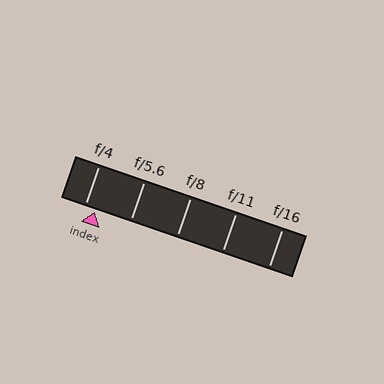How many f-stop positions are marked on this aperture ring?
There are 5 f-stop positions marked.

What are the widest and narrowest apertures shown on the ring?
The widest aperture shown is f/4 and the narrowest is f/16.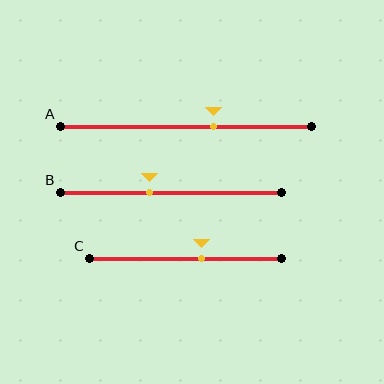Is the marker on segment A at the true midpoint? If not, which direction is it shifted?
No, the marker on segment A is shifted to the right by about 11% of the segment length.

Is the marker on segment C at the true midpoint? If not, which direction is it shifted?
No, the marker on segment C is shifted to the right by about 8% of the segment length.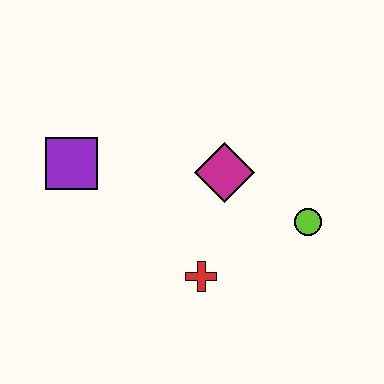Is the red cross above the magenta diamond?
No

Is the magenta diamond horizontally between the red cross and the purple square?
No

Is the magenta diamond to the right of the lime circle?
No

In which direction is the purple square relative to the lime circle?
The purple square is to the left of the lime circle.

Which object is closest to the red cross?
The magenta diamond is closest to the red cross.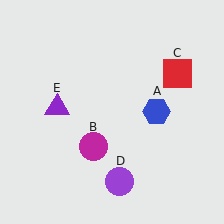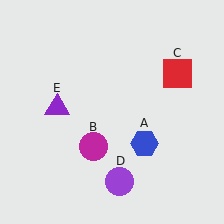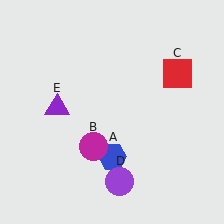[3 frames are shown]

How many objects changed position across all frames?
1 object changed position: blue hexagon (object A).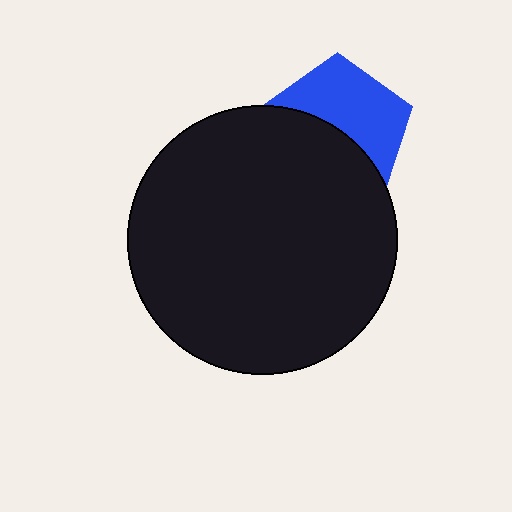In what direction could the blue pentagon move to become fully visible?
The blue pentagon could move up. That would shift it out from behind the black circle entirely.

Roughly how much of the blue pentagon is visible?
About half of it is visible (roughly 52%).